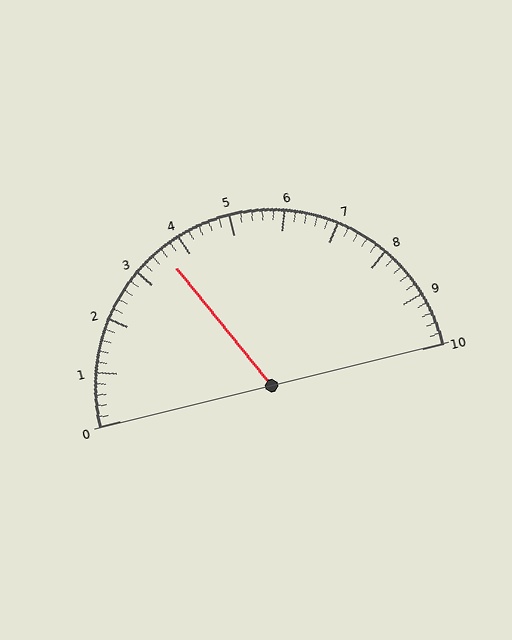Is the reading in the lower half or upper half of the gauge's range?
The reading is in the lower half of the range (0 to 10).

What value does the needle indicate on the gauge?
The needle indicates approximately 3.6.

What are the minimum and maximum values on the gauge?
The gauge ranges from 0 to 10.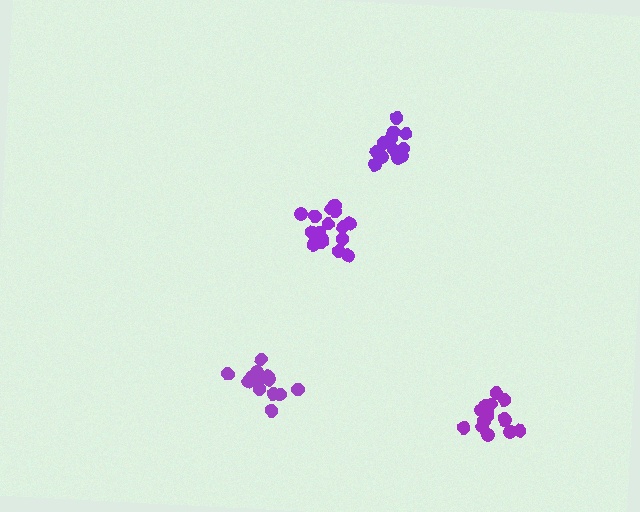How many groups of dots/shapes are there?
There are 4 groups.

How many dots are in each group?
Group 1: 17 dots, Group 2: 15 dots, Group 3: 12 dots, Group 4: 15 dots (59 total).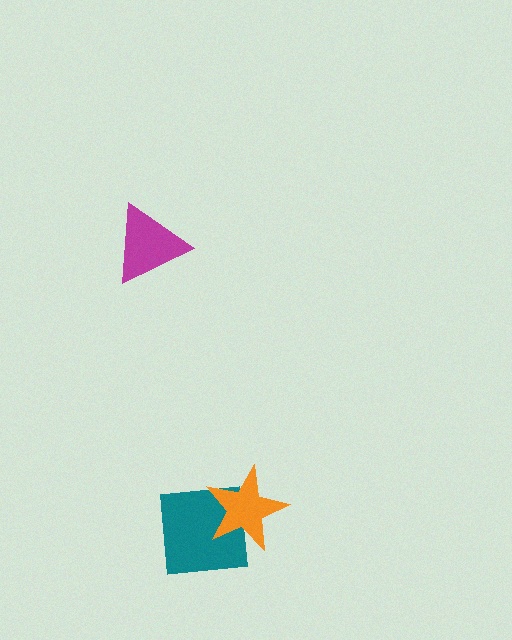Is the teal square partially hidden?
Yes, it is partially covered by another shape.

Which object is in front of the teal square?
The orange star is in front of the teal square.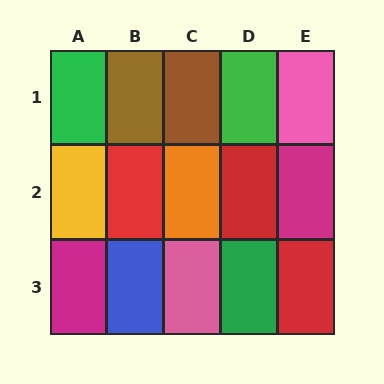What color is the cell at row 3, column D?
Green.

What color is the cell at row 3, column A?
Magenta.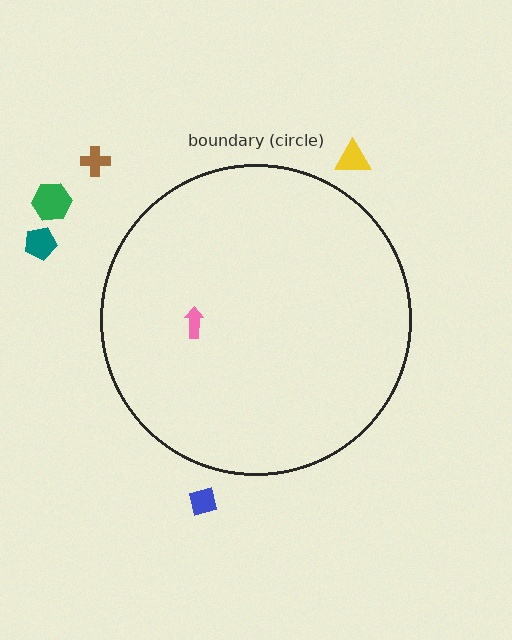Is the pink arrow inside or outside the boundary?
Inside.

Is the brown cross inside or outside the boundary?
Outside.